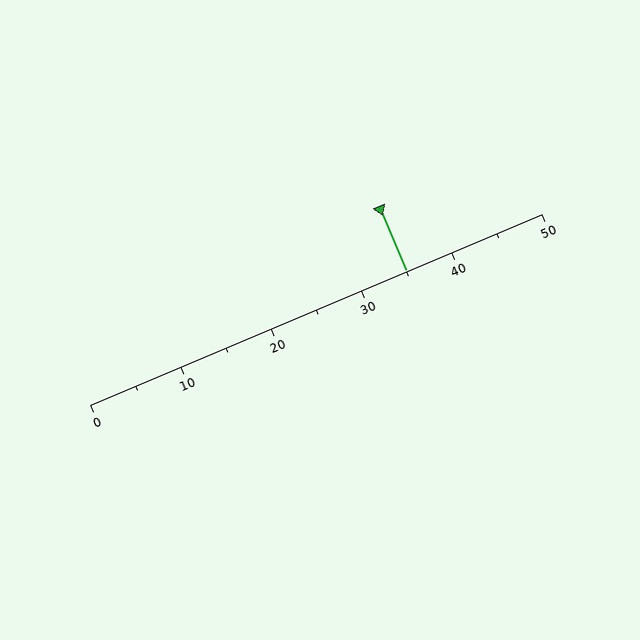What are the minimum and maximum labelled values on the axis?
The axis runs from 0 to 50.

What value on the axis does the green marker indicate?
The marker indicates approximately 35.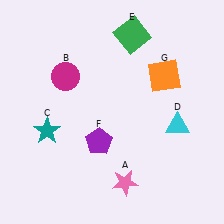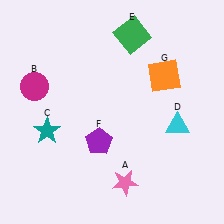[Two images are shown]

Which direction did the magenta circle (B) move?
The magenta circle (B) moved left.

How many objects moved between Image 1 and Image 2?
1 object moved between the two images.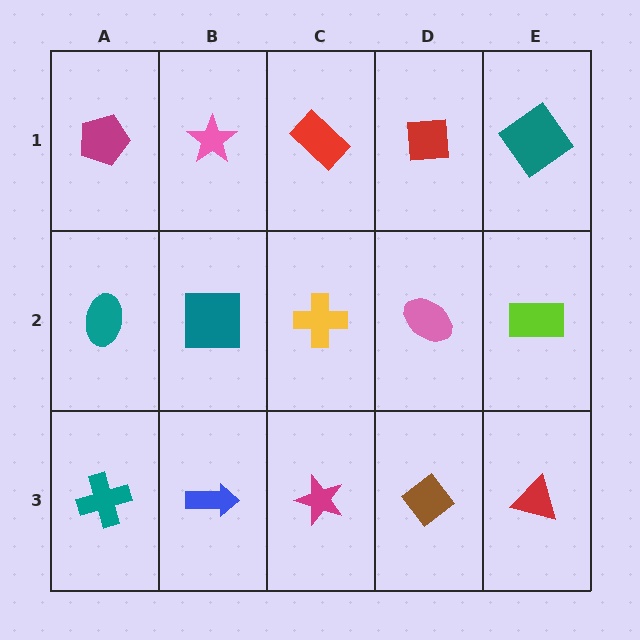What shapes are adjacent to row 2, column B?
A pink star (row 1, column B), a blue arrow (row 3, column B), a teal ellipse (row 2, column A), a yellow cross (row 2, column C).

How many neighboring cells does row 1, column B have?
3.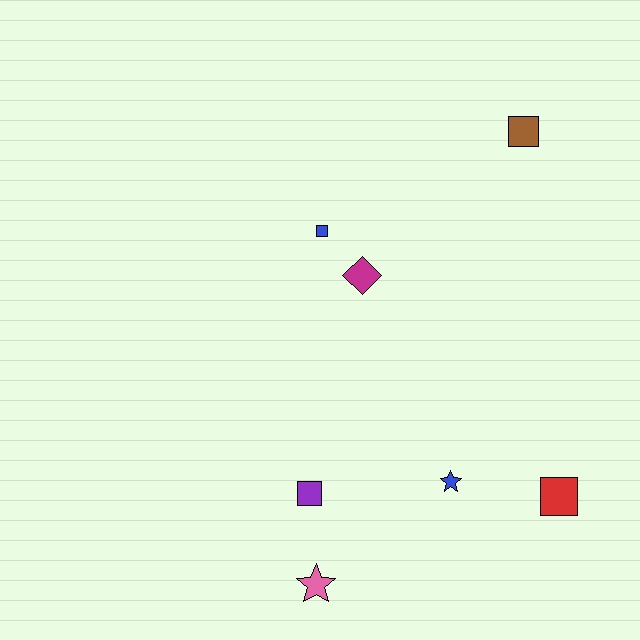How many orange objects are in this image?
There are no orange objects.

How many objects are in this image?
There are 7 objects.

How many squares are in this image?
There are 4 squares.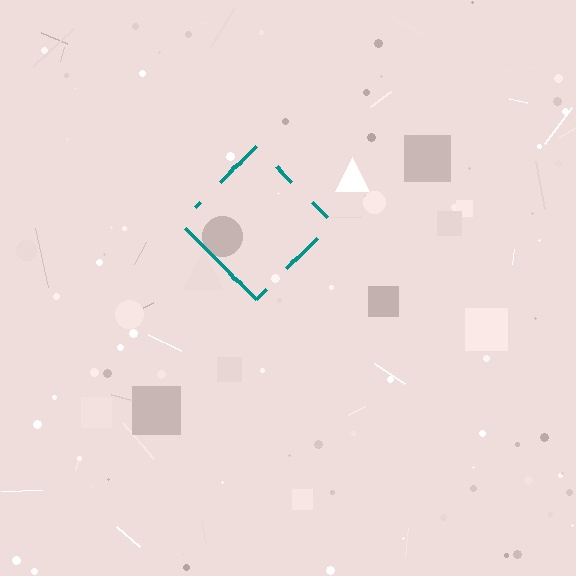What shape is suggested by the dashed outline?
The dashed outline suggests a diamond.